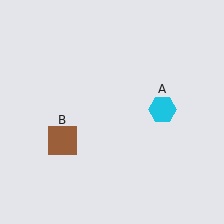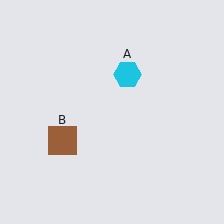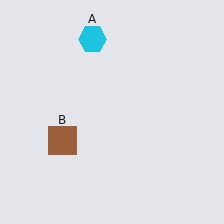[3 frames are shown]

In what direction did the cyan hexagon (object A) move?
The cyan hexagon (object A) moved up and to the left.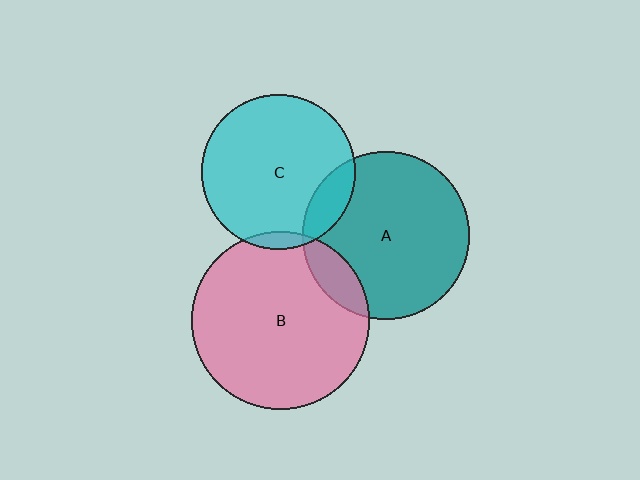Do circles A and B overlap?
Yes.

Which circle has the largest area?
Circle B (pink).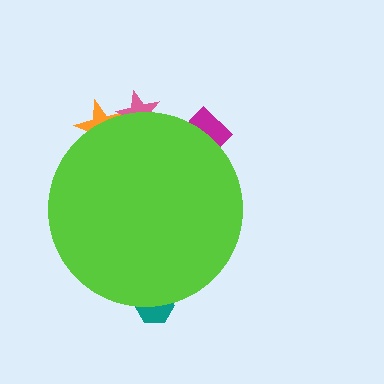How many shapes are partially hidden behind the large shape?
4 shapes are partially hidden.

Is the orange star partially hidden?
Yes, the orange star is partially hidden behind the lime circle.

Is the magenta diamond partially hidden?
Yes, the magenta diamond is partially hidden behind the lime circle.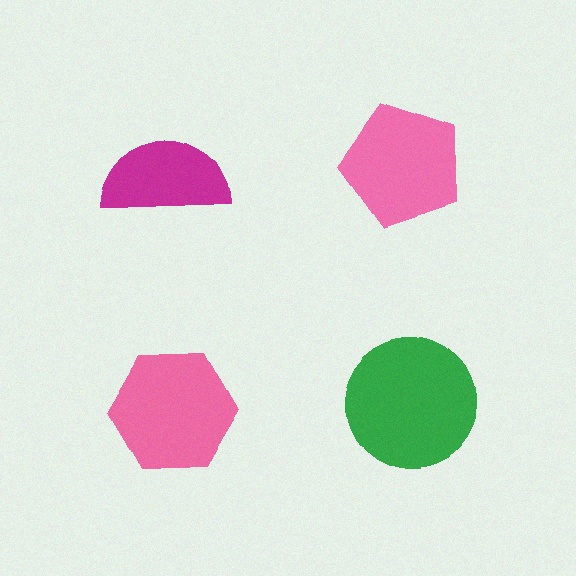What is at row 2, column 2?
A green circle.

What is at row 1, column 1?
A magenta semicircle.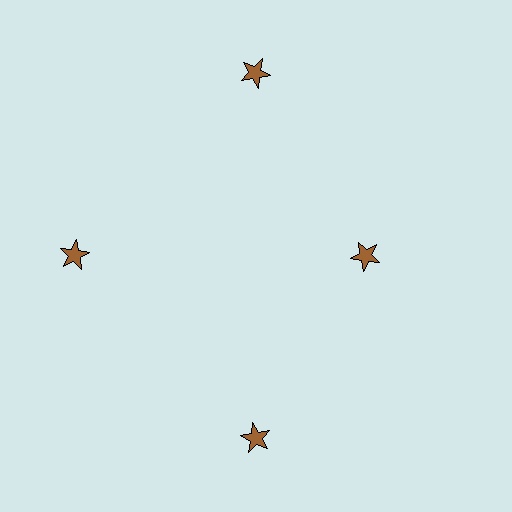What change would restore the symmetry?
The symmetry would be restored by moving it outward, back onto the ring so that all 4 stars sit at equal angles and equal distance from the center.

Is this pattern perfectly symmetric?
No. The 4 brown stars are arranged in a ring, but one element near the 3 o'clock position is pulled inward toward the center, breaking the 4-fold rotational symmetry.